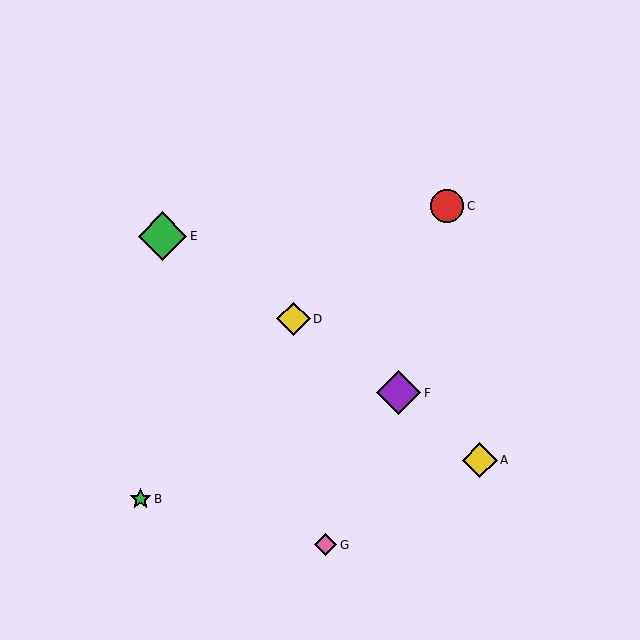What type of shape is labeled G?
Shape G is a pink diamond.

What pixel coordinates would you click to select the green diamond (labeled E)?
Click at (162, 236) to select the green diamond E.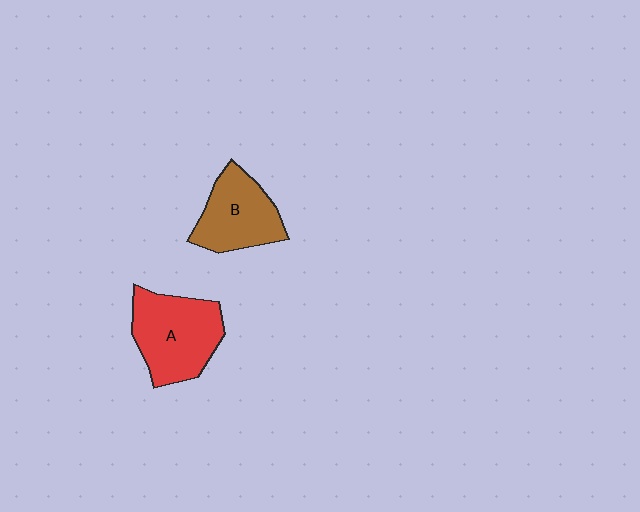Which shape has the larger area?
Shape A (red).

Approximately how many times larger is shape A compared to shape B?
Approximately 1.2 times.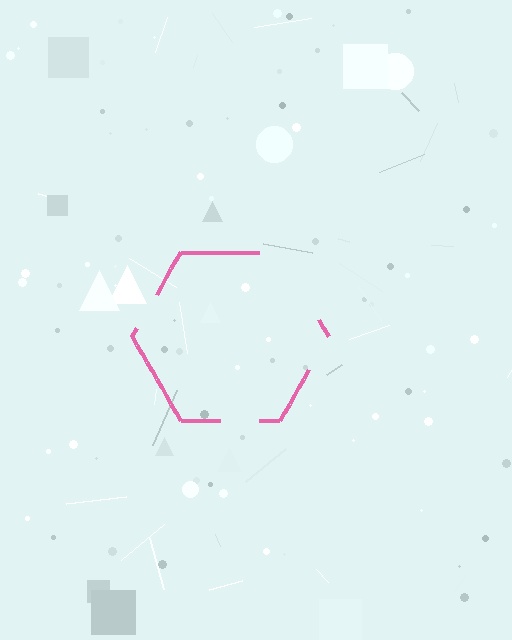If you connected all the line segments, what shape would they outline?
They would outline a hexagon.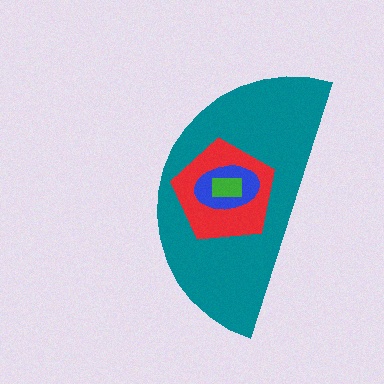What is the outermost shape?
The teal semicircle.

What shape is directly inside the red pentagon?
The blue ellipse.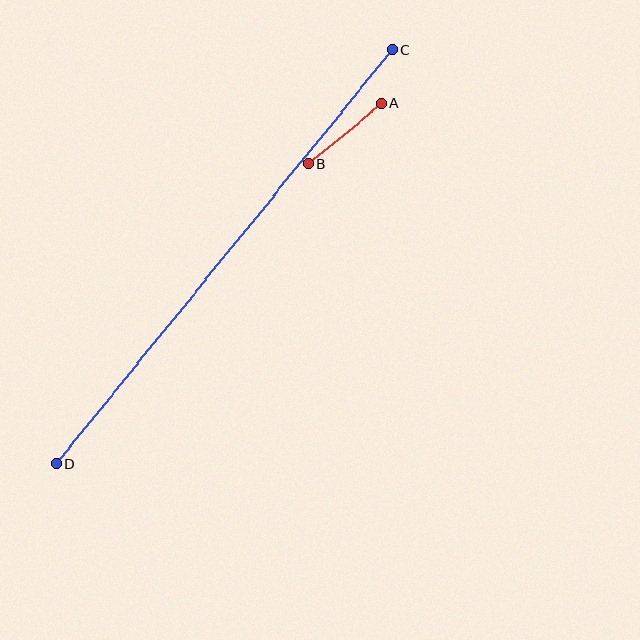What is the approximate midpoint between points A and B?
The midpoint is at approximately (345, 133) pixels.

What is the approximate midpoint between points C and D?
The midpoint is at approximately (224, 257) pixels.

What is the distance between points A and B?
The distance is approximately 95 pixels.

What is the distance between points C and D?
The distance is approximately 533 pixels.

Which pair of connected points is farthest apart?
Points C and D are farthest apart.